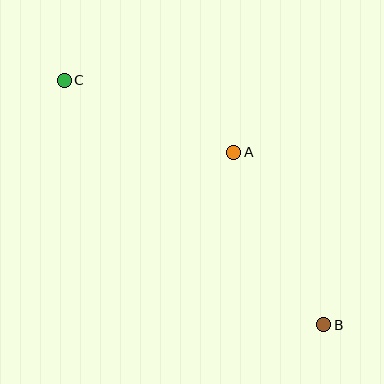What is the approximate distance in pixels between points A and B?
The distance between A and B is approximately 194 pixels.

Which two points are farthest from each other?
Points B and C are farthest from each other.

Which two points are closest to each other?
Points A and C are closest to each other.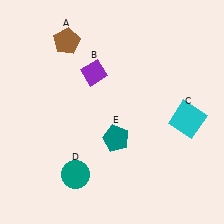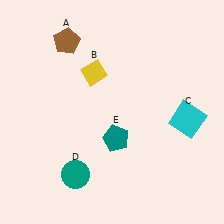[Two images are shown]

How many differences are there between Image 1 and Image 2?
There is 1 difference between the two images.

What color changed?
The diamond (B) changed from purple in Image 1 to yellow in Image 2.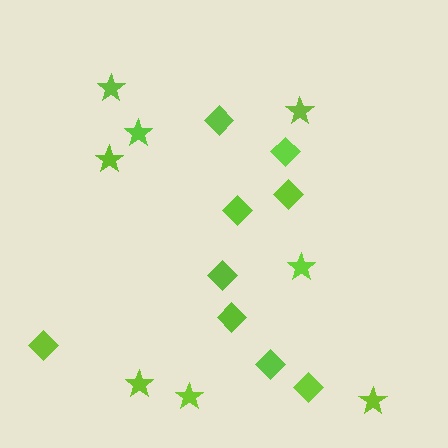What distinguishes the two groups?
There are 2 groups: one group of stars (8) and one group of diamonds (9).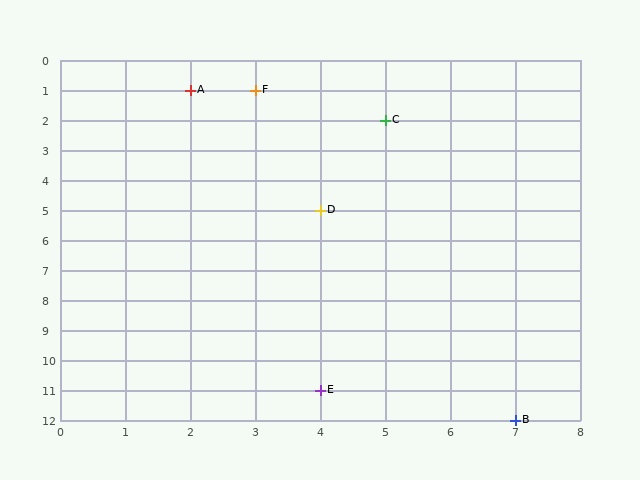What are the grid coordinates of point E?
Point E is at grid coordinates (4, 11).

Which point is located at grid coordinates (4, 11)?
Point E is at (4, 11).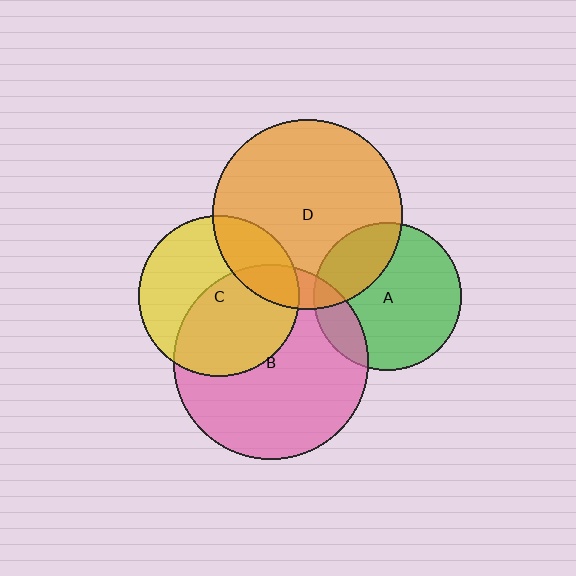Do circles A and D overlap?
Yes.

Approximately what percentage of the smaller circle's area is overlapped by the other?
Approximately 25%.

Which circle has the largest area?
Circle B (pink).